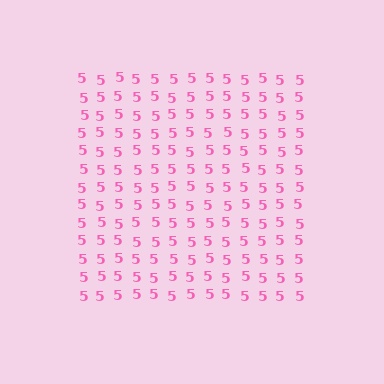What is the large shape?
The large shape is a square.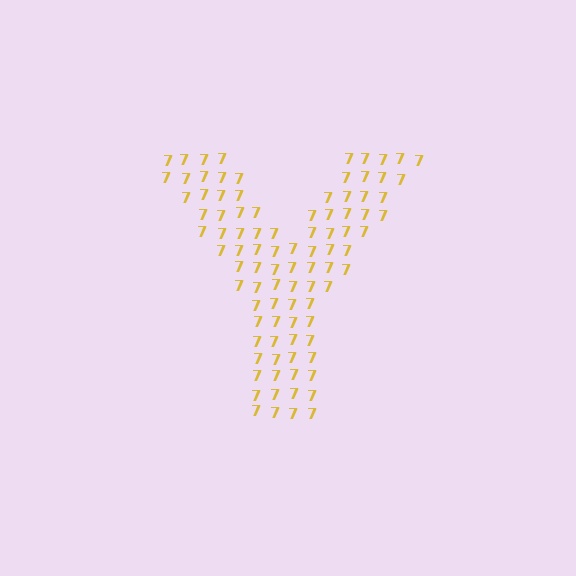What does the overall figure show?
The overall figure shows the letter Y.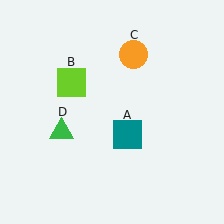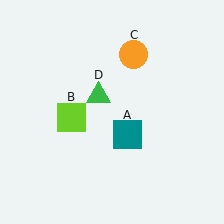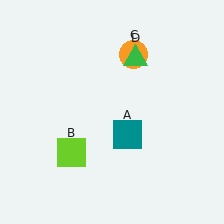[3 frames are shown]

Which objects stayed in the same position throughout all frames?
Teal square (object A) and orange circle (object C) remained stationary.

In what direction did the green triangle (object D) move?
The green triangle (object D) moved up and to the right.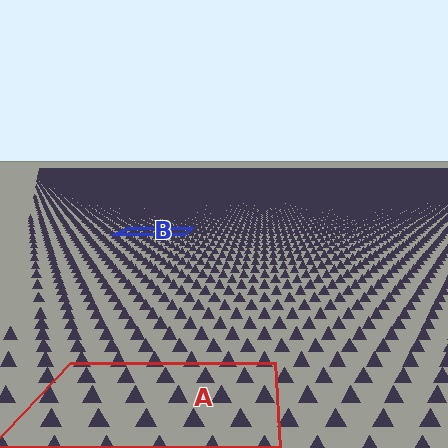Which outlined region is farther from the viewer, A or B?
Region B is farther from the viewer — the texture elements inside it appear smaller and more densely packed.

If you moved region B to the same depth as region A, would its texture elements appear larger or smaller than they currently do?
They would appear larger. At a closer depth, the same texture elements are projected at a bigger on-screen size.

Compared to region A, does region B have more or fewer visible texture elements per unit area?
Region B has more texture elements per unit area — they are packed more densely because it is farther away.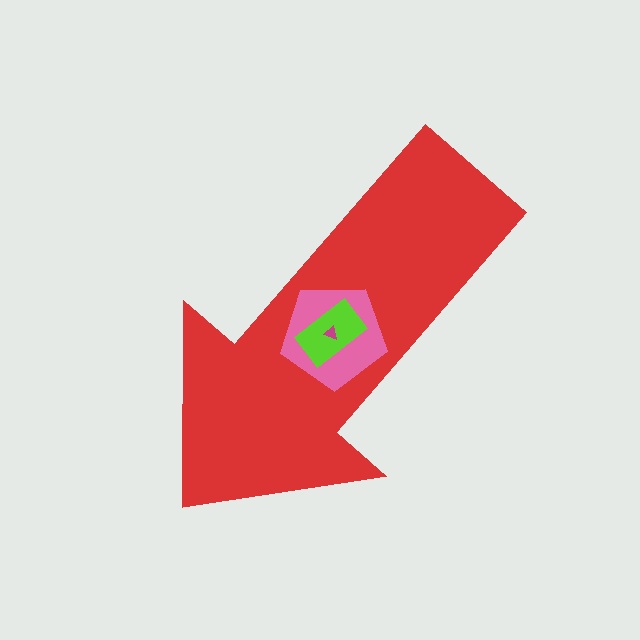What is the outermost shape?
The red arrow.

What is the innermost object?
The magenta triangle.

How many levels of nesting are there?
4.